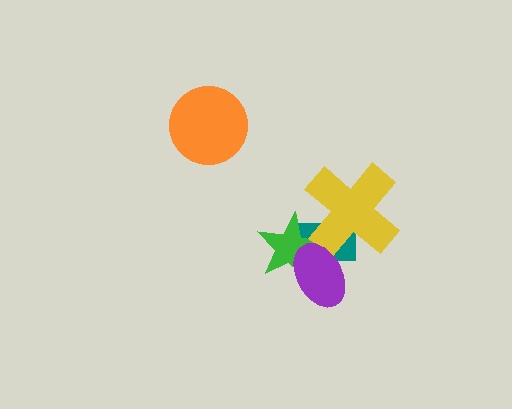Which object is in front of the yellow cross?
The purple ellipse is in front of the yellow cross.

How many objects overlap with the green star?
3 objects overlap with the green star.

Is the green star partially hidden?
Yes, it is partially covered by another shape.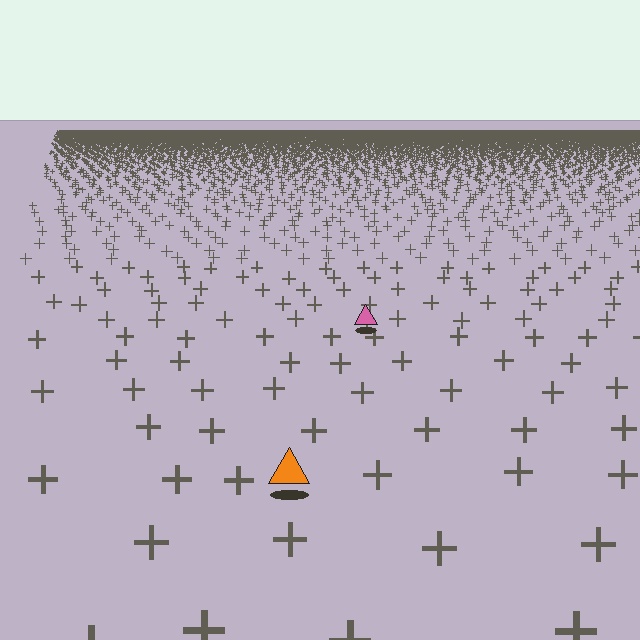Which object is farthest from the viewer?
The pink triangle is farthest from the viewer. It appears smaller and the ground texture around it is denser.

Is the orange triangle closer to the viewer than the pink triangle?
Yes. The orange triangle is closer — you can tell from the texture gradient: the ground texture is coarser near it.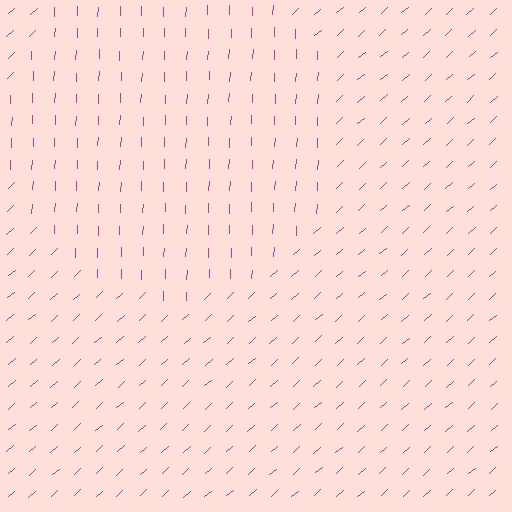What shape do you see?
I see a circle.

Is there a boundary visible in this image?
Yes, there is a texture boundary formed by a change in line orientation.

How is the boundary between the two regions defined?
The boundary is defined purely by a change in line orientation (approximately 45 degrees difference). All lines are the same color and thickness.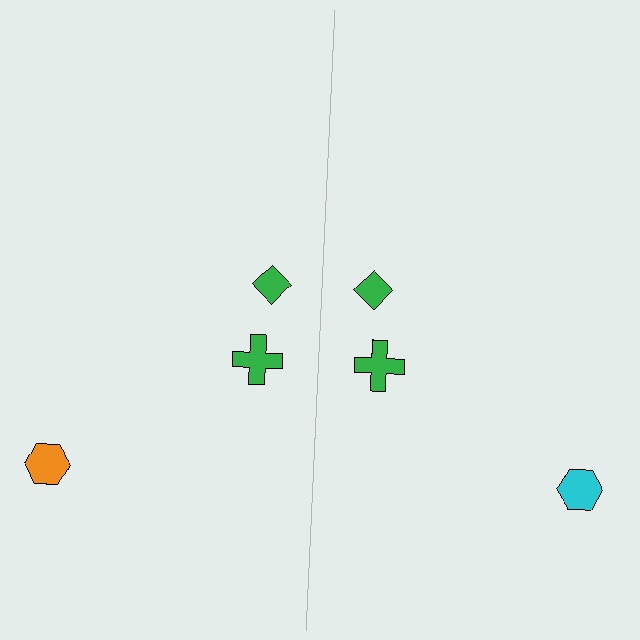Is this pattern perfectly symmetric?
No, the pattern is not perfectly symmetric. The cyan hexagon on the right side breaks the symmetry — its mirror counterpart is orange.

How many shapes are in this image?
There are 6 shapes in this image.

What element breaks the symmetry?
The cyan hexagon on the right side breaks the symmetry — its mirror counterpart is orange.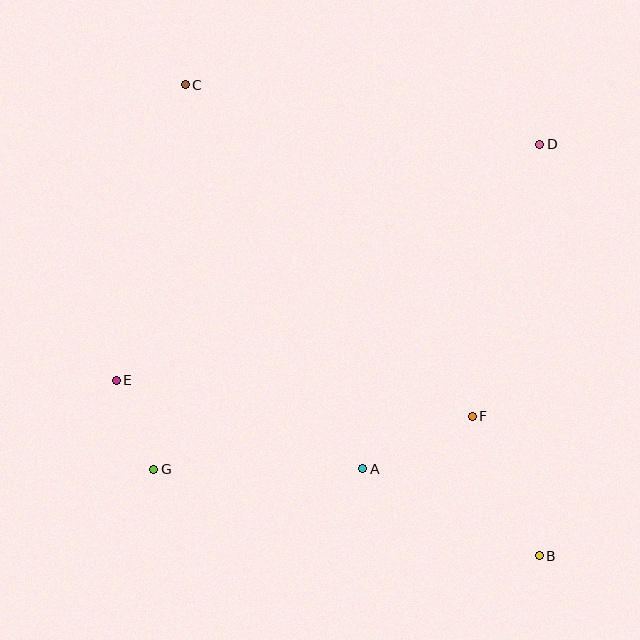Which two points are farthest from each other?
Points B and C are farthest from each other.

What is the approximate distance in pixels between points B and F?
The distance between B and F is approximately 155 pixels.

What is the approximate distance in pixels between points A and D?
The distance between A and D is approximately 370 pixels.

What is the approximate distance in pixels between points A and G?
The distance between A and G is approximately 209 pixels.